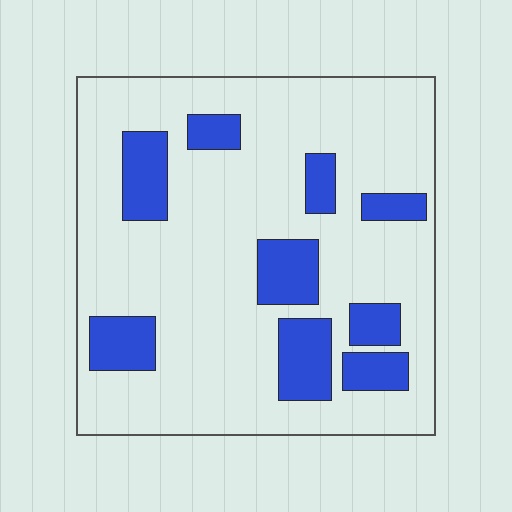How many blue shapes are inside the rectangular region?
9.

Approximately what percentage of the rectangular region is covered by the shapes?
Approximately 20%.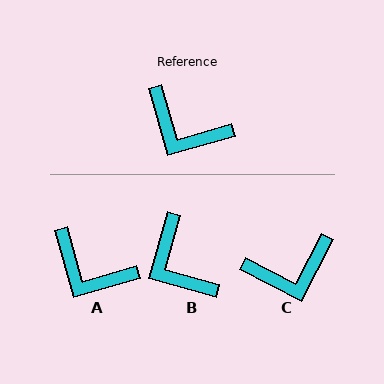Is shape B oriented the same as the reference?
No, it is off by about 31 degrees.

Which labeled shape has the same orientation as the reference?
A.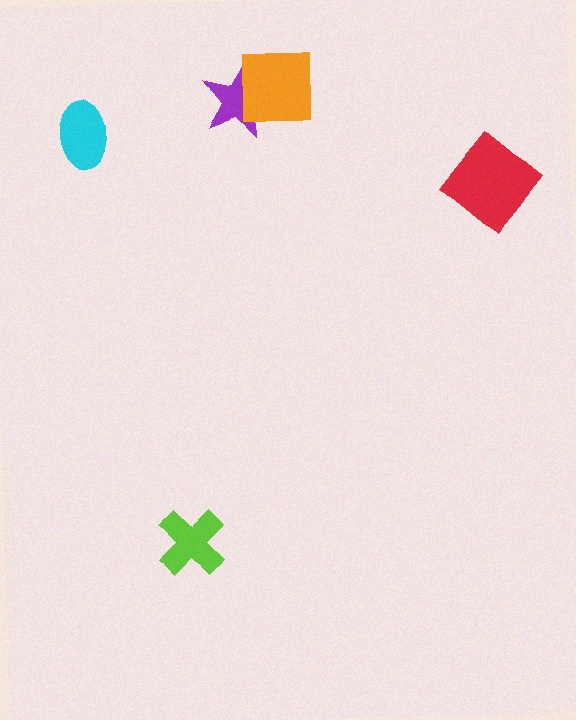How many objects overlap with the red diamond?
0 objects overlap with the red diamond.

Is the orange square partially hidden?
No, no other shape covers it.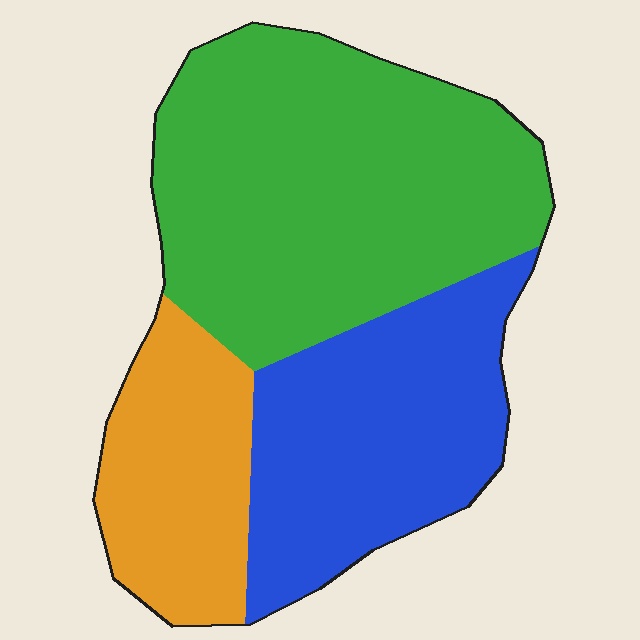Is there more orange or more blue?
Blue.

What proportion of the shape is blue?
Blue takes up about one third (1/3) of the shape.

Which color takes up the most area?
Green, at roughly 50%.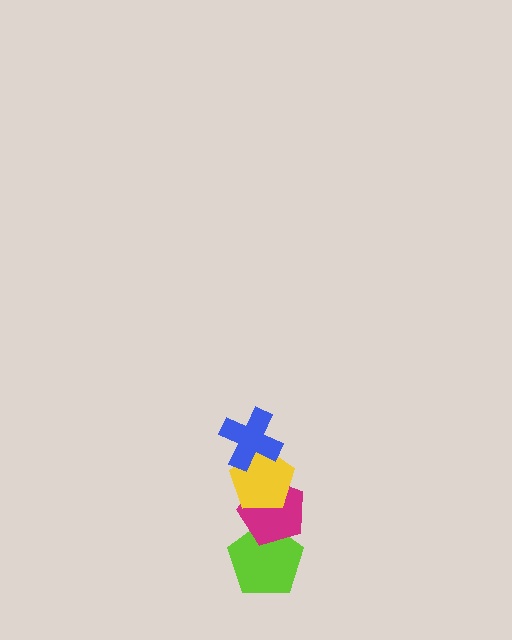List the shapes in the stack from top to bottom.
From top to bottom: the blue cross, the yellow pentagon, the magenta pentagon, the lime pentagon.